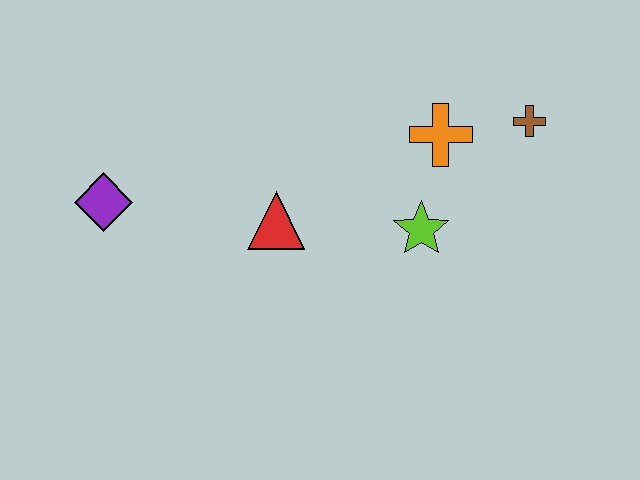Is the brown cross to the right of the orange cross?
Yes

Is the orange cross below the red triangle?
No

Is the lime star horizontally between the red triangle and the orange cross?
Yes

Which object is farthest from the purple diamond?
The brown cross is farthest from the purple diamond.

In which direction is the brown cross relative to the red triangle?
The brown cross is to the right of the red triangle.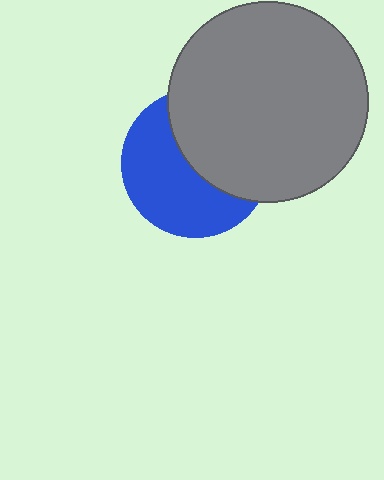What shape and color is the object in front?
The object in front is a gray circle.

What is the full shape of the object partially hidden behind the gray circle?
The partially hidden object is a blue circle.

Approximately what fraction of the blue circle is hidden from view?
Roughly 47% of the blue circle is hidden behind the gray circle.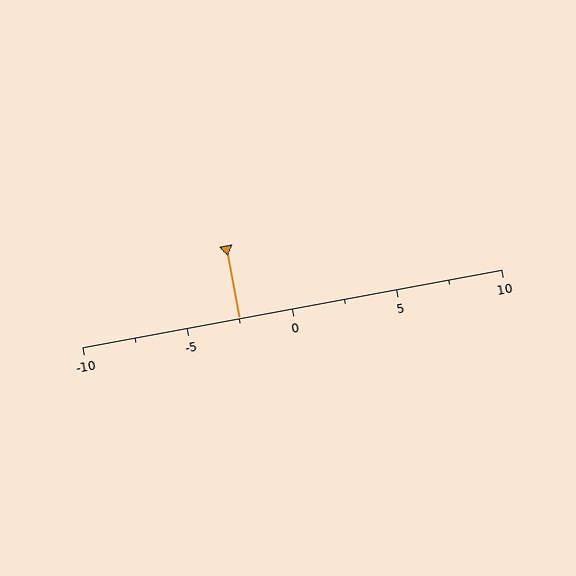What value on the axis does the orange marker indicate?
The marker indicates approximately -2.5.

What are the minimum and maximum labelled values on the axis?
The axis runs from -10 to 10.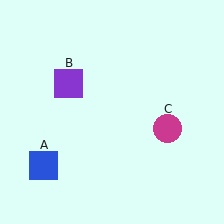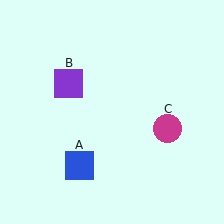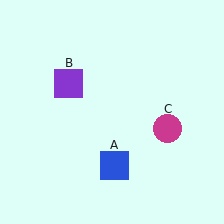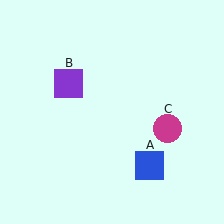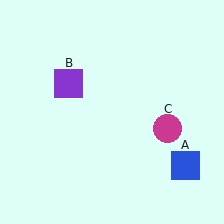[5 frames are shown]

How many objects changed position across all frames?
1 object changed position: blue square (object A).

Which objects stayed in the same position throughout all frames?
Purple square (object B) and magenta circle (object C) remained stationary.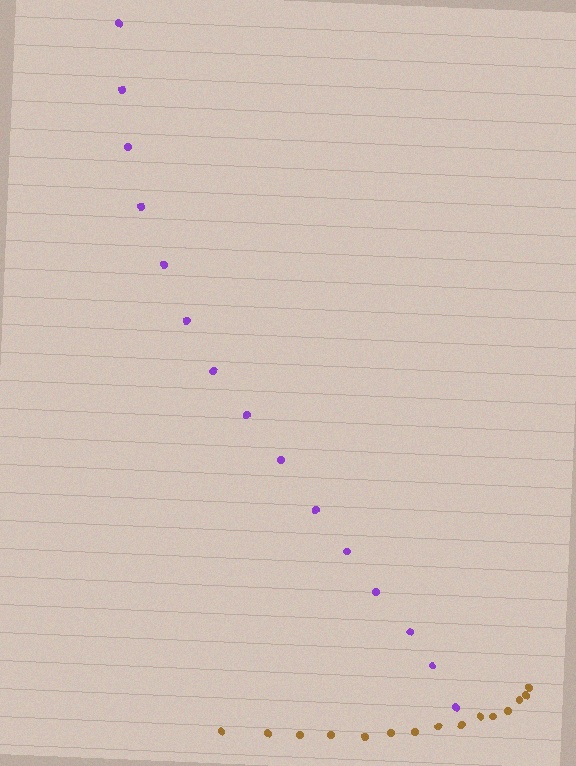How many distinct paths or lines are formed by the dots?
There are 2 distinct paths.